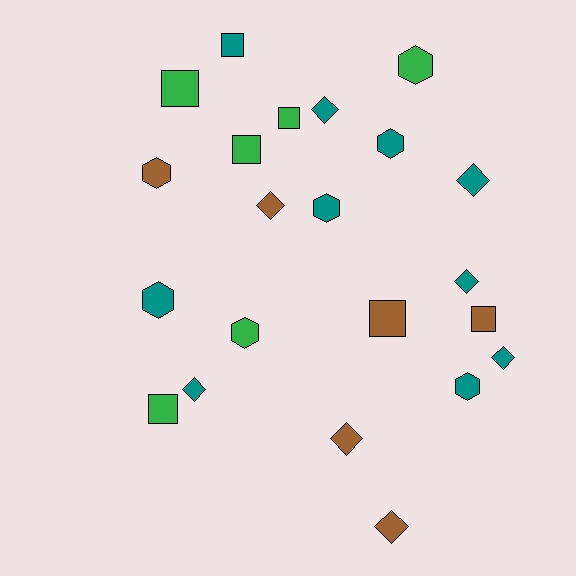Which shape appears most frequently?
Diamond, with 8 objects.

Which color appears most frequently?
Teal, with 10 objects.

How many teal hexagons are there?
There are 4 teal hexagons.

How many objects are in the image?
There are 22 objects.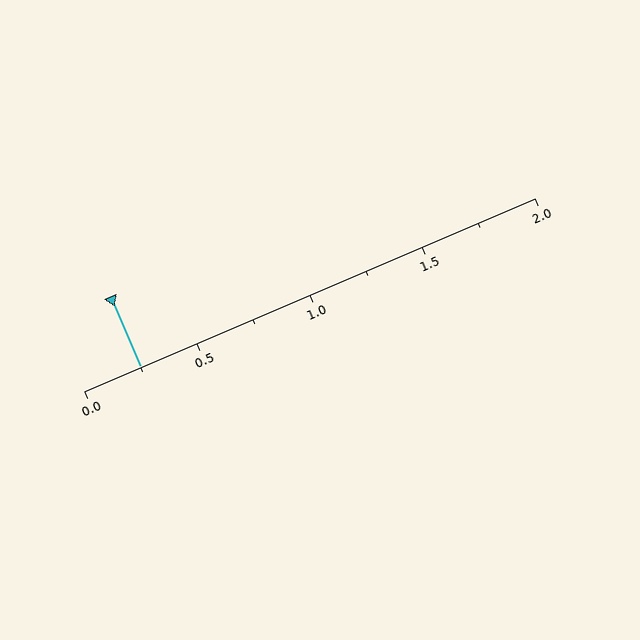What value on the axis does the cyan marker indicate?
The marker indicates approximately 0.25.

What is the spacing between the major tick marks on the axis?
The major ticks are spaced 0.5 apart.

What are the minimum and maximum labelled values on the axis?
The axis runs from 0.0 to 2.0.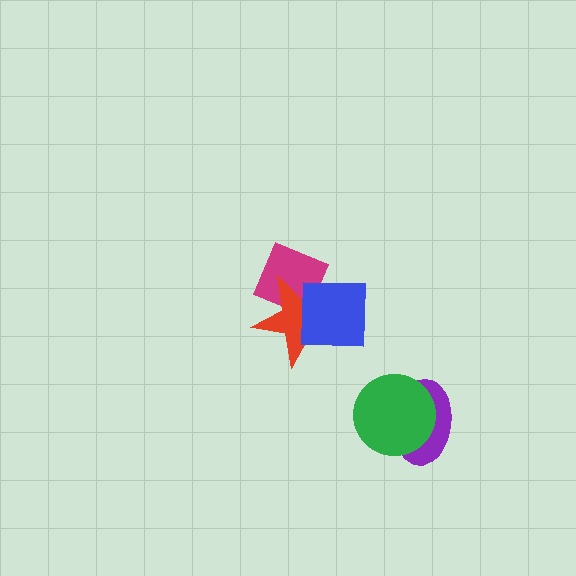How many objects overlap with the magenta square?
1 object overlaps with the magenta square.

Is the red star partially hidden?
Yes, it is partially covered by another shape.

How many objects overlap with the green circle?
1 object overlaps with the green circle.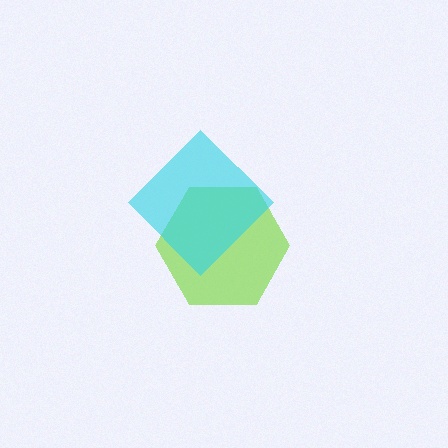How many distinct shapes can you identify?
There are 2 distinct shapes: a lime hexagon, a cyan diamond.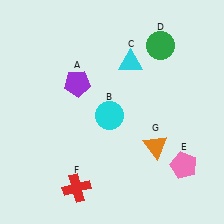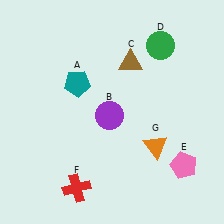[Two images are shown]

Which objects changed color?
A changed from purple to teal. B changed from cyan to purple. C changed from cyan to brown.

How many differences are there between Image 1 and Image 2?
There are 3 differences between the two images.